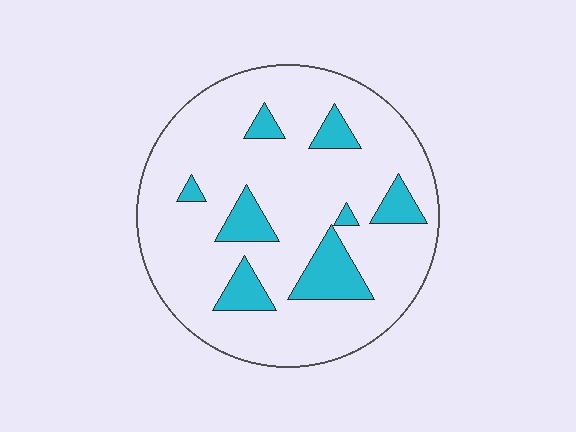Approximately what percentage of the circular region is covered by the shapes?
Approximately 15%.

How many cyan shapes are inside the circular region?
8.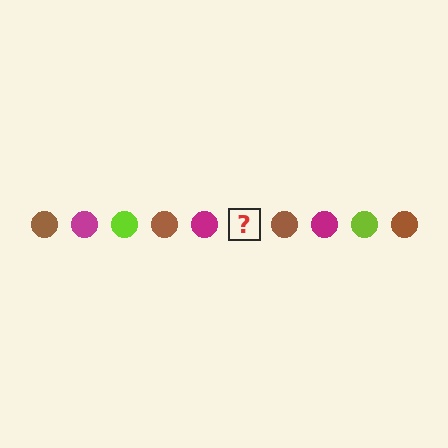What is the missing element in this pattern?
The missing element is a lime circle.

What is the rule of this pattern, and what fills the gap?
The rule is that the pattern cycles through brown, magenta, lime circles. The gap should be filled with a lime circle.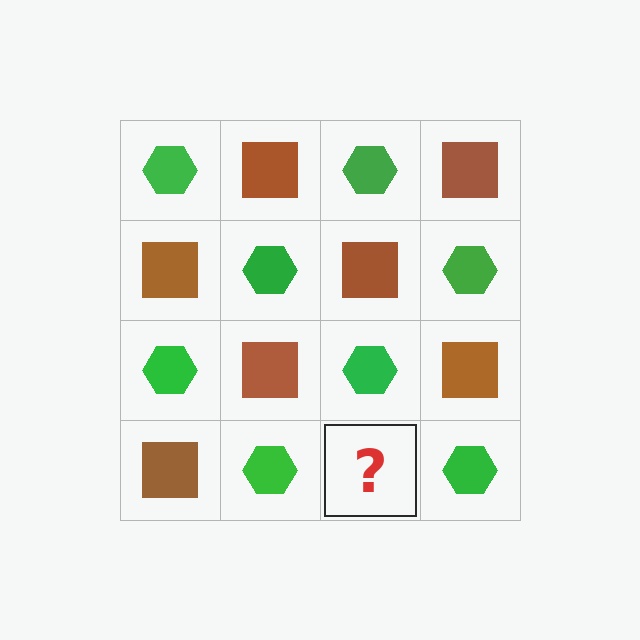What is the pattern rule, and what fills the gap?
The rule is that it alternates green hexagon and brown square in a checkerboard pattern. The gap should be filled with a brown square.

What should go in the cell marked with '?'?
The missing cell should contain a brown square.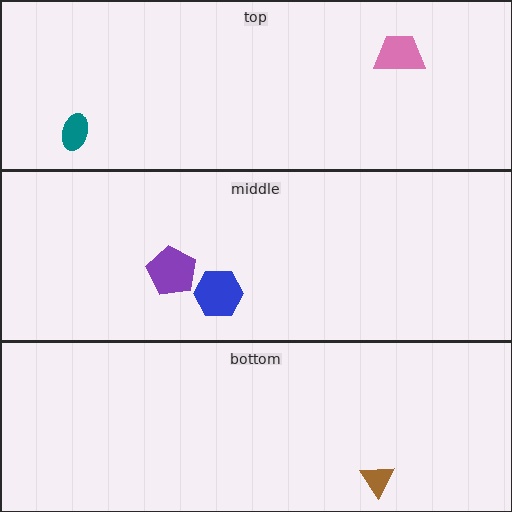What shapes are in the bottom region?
The brown triangle.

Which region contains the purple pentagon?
The middle region.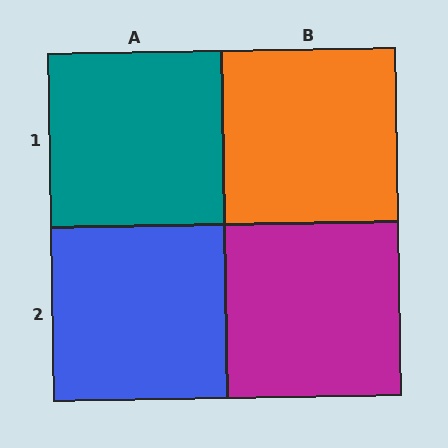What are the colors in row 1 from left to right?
Teal, orange.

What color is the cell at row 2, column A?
Blue.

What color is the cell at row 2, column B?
Magenta.